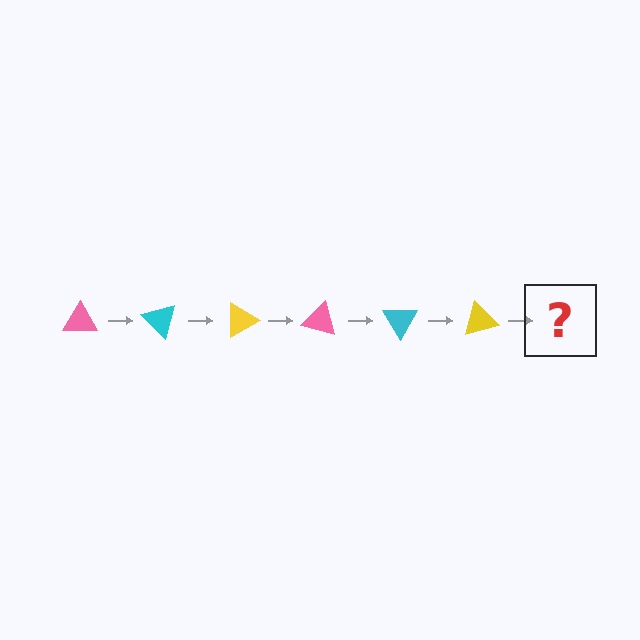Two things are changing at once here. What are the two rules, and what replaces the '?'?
The two rules are that it rotates 45 degrees each step and the color cycles through pink, cyan, and yellow. The '?' should be a pink triangle, rotated 270 degrees from the start.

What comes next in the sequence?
The next element should be a pink triangle, rotated 270 degrees from the start.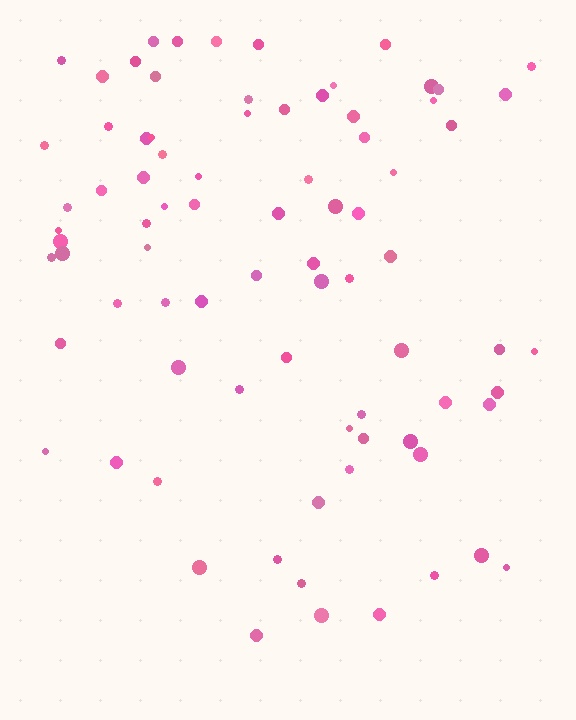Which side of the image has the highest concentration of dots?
The top.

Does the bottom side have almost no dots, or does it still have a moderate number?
Still a moderate number, just noticeably fewer than the top.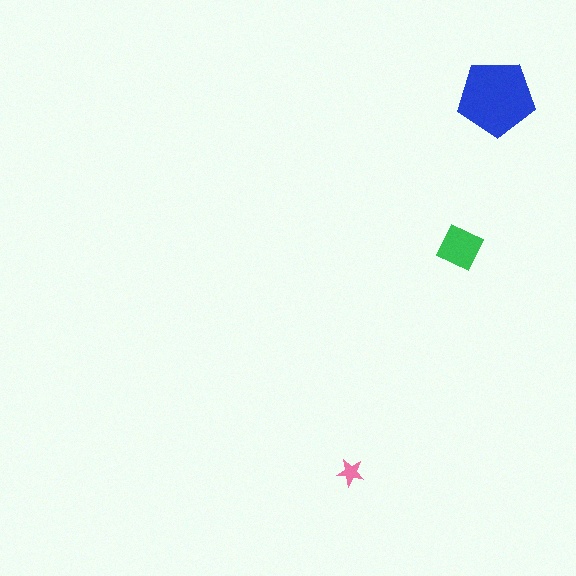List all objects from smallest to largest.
The pink star, the green square, the blue pentagon.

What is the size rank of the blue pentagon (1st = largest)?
1st.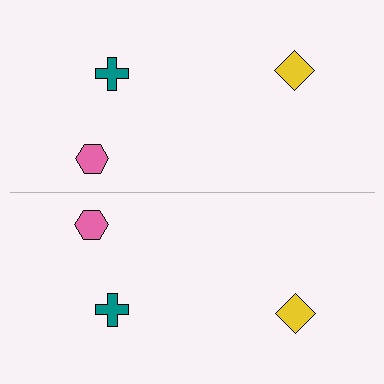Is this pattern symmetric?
Yes, this pattern has bilateral (reflection) symmetry.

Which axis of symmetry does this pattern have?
The pattern has a horizontal axis of symmetry running through the center of the image.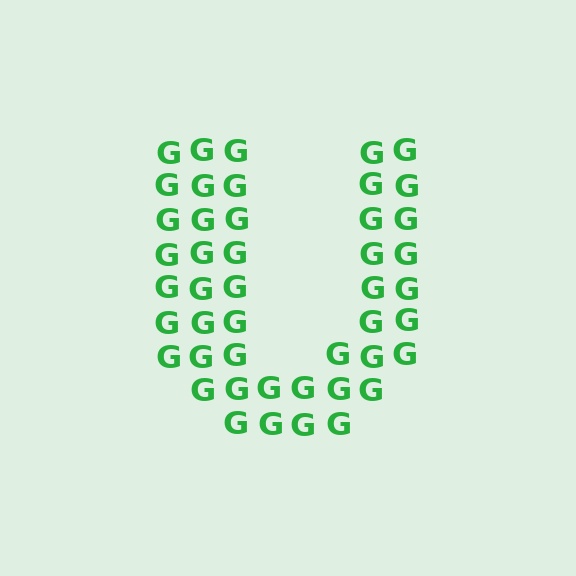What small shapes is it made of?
It is made of small letter G's.